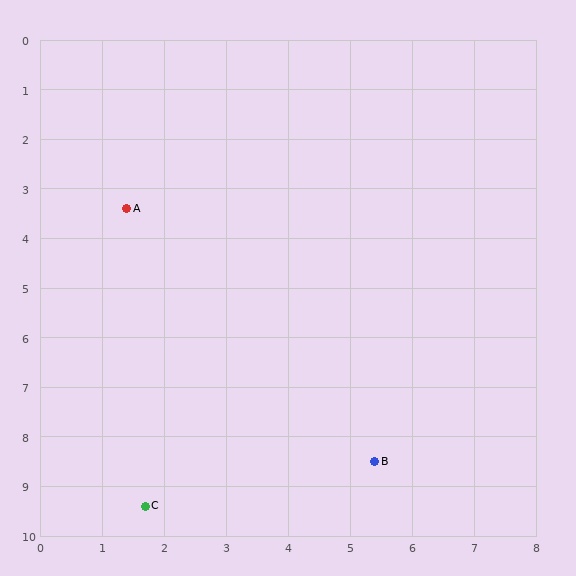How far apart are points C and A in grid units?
Points C and A are about 6.0 grid units apart.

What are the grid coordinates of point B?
Point B is at approximately (5.4, 8.5).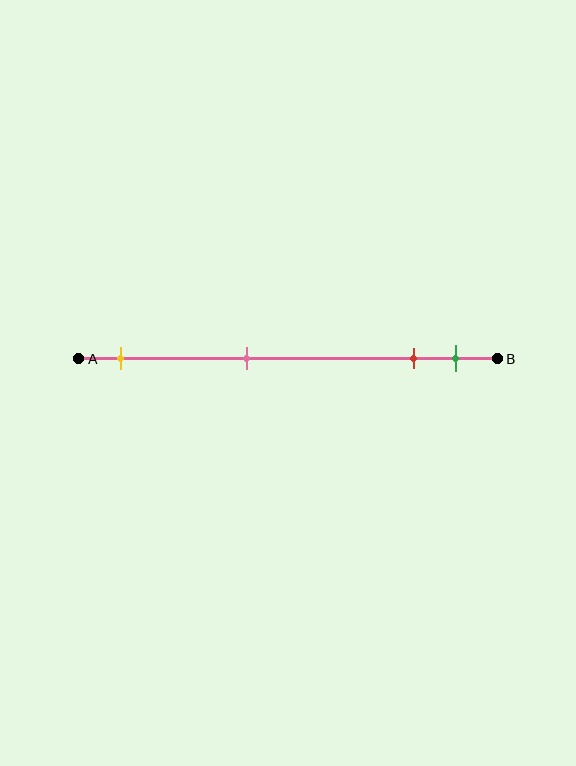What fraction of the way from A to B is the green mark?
The green mark is approximately 90% (0.9) of the way from A to B.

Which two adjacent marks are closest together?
The red and green marks are the closest adjacent pair.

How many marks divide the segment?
There are 4 marks dividing the segment.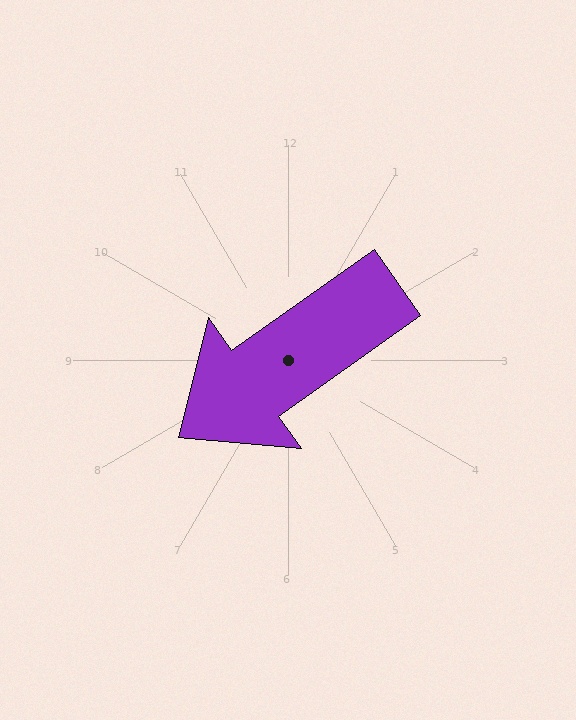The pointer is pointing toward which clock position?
Roughly 8 o'clock.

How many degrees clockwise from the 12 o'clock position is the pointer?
Approximately 235 degrees.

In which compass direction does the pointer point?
Southwest.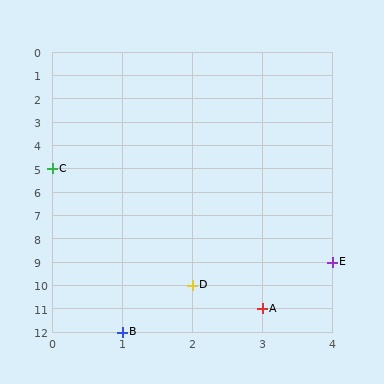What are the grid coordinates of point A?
Point A is at grid coordinates (3, 11).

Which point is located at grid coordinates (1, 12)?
Point B is at (1, 12).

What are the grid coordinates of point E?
Point E is at grid coordinates (4, 9).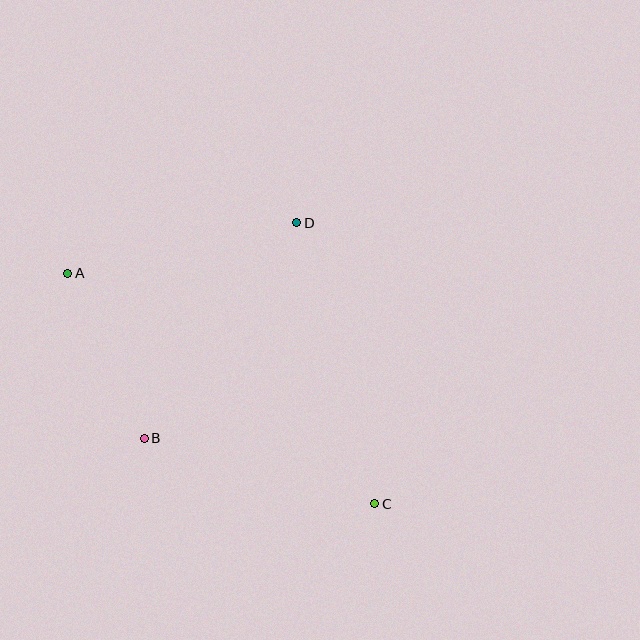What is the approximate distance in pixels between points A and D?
The distance between A and D is approximately 234 pixels.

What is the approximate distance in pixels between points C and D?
The distance between C and D is approximately 292 pixels.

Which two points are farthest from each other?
Points A and C are farthest from each other.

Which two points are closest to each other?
Points A and B are closest to each other.